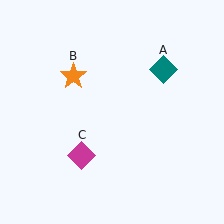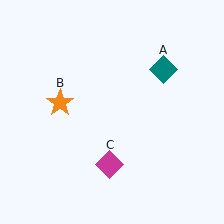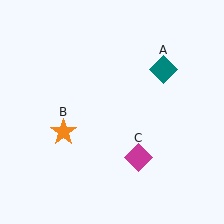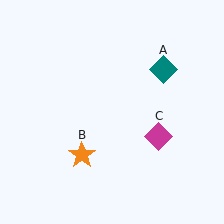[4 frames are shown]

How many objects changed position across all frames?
2 objects changed position: orange star (object B), magenta diamond (object C).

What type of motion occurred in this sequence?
The orange star (object B), magenta diamond (object C) rotated counterclockwise around the center of the scene.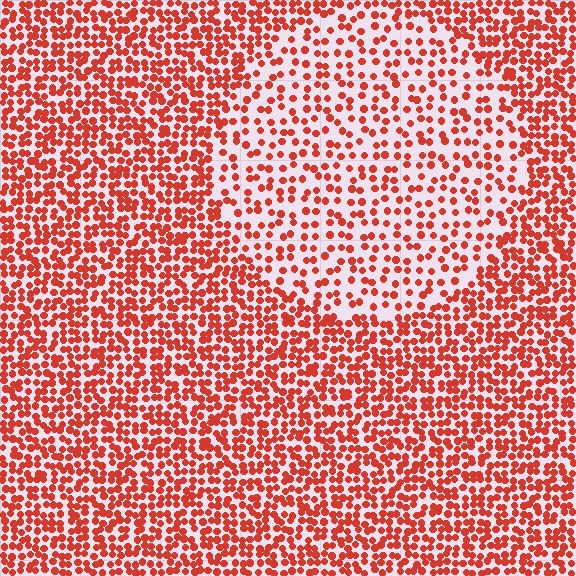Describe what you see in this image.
The image contains small red elements arranged at two different densities. A circle-shaped region is visible where the elements are less densely packed than the surrounding area.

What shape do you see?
I see a circle.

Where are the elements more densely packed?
The elements are more densely packed outside the circle boundary.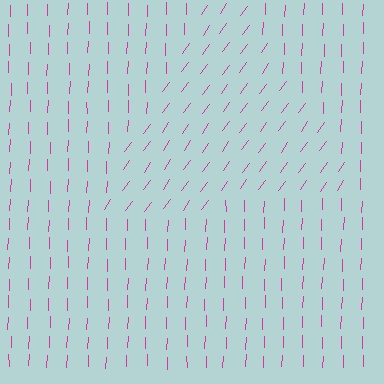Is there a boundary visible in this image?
Yes, there is a texture boundary formed by a change in line orientation.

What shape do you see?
I see a triangle.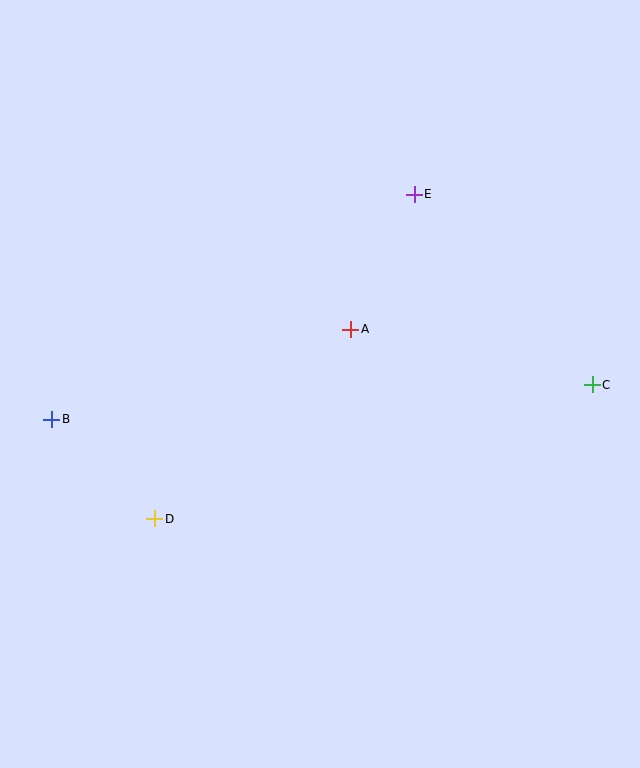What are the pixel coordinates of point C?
Point C is at (592, 385).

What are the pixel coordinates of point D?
Point D is at (155, 519).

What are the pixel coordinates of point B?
Point B is at (52, 419).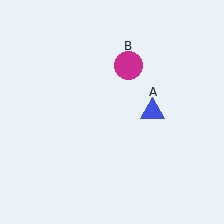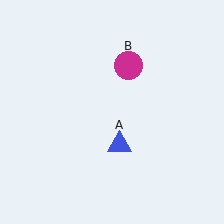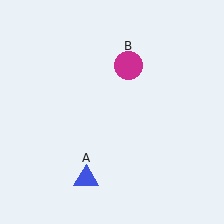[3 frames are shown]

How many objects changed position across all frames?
1 object changed position: blue triangle (object A).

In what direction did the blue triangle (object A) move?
The blue triangle (object A) moved down and to the left.